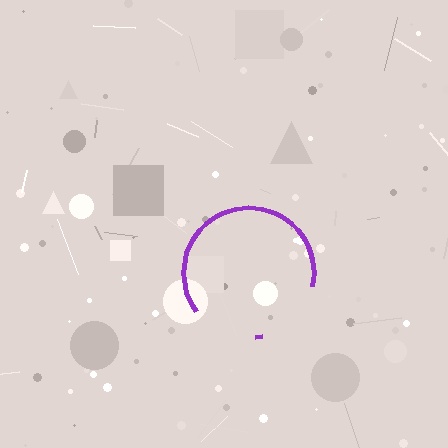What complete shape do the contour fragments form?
The contour fragments form a circle.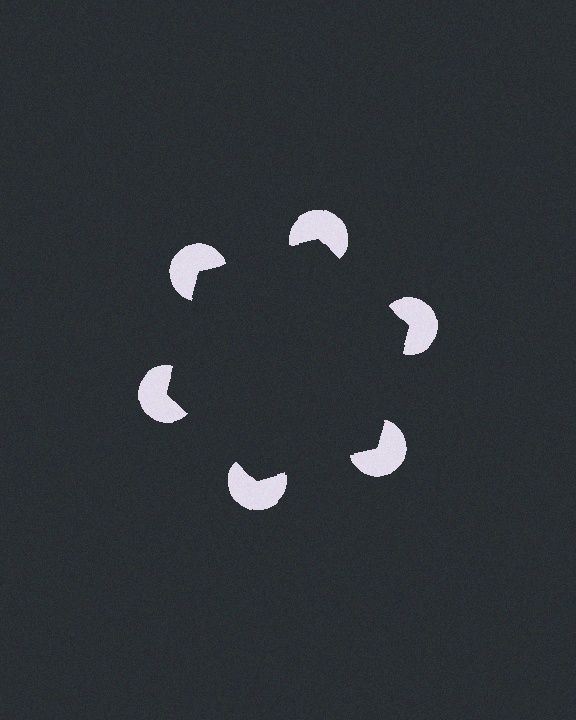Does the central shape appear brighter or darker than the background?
It typically appears slightly darker than the background, even though no actual brightness change is drawn.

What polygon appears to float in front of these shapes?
An illusory hexagon — its edges are inferred from the aligned wedge cuts in the pac-man discs, not physically drawn.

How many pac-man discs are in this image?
There are 6 — one at each vertex of the illusory hexagon.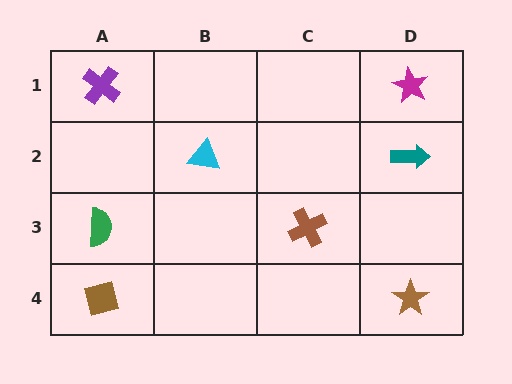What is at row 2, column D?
A teal arrow.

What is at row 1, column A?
A purple cross.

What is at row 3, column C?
A brown cross.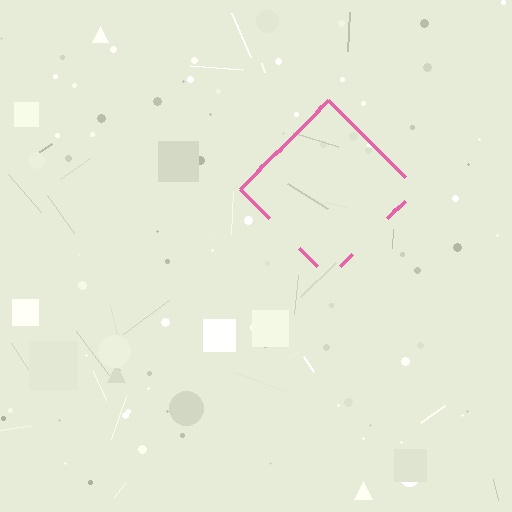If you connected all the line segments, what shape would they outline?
They would outline a diamond.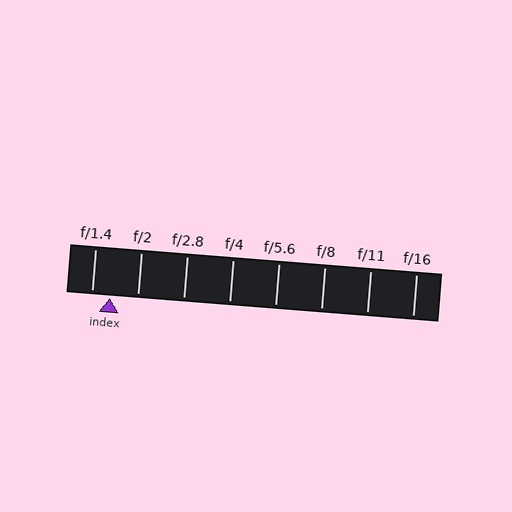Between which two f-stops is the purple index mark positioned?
The index mark is between f/1.4 and f/2.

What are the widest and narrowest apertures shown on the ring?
The widest aperture shown is f/1.4 and the narrowest is f/16.